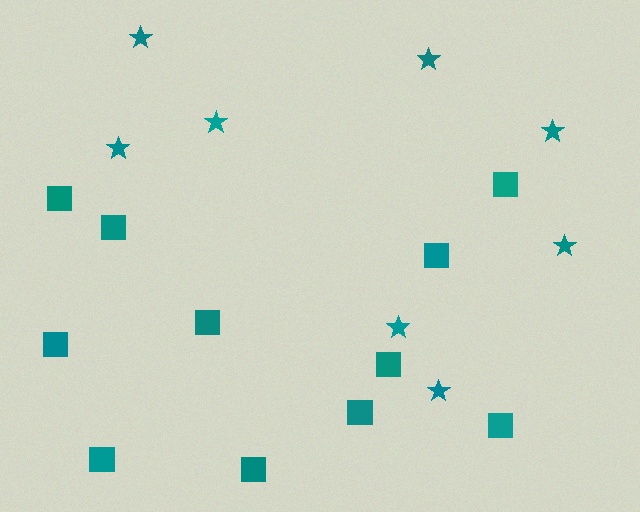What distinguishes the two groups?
There are 2 groups: one group of squares (11) and one group of stars (8).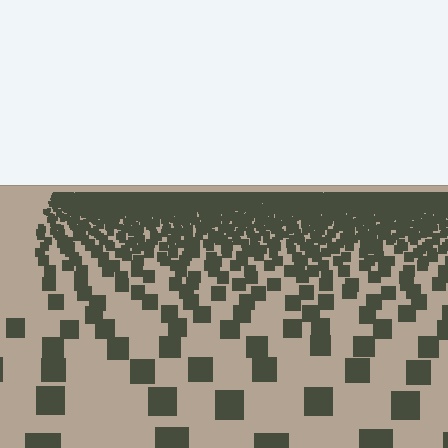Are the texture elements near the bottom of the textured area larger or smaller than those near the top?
Larger. Near the bottom, elements are closer to the viewer and appear at a bigger on-screen size.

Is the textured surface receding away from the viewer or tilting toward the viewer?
The surface is receding away from the viewer. Texture elements get smaller and denser toward the top.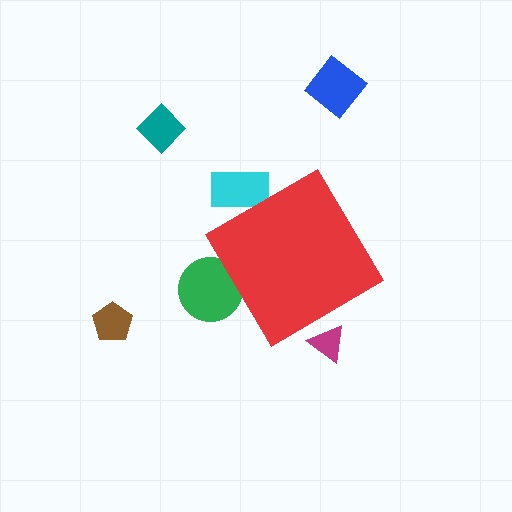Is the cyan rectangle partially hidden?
Yes, the cyan rectangle is partially hidden behind the red diamond.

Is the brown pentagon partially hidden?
No, the brown pentagon is fully visible.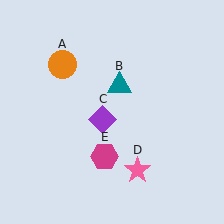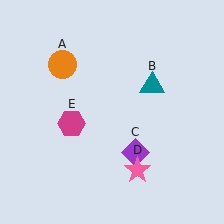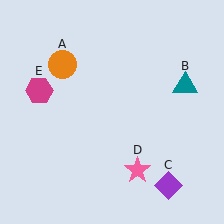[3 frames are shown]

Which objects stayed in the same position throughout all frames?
Orange circle (object A) and pink star (object D) remained stationary.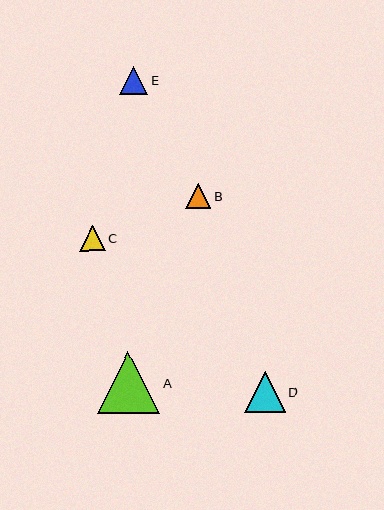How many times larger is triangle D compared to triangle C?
Triangle D is approximately 1.6 times the size of triangle C.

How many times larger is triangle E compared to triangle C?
Triangle E is approximately 1.1 times the size of triangle C.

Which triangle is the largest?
Triangle A is the largest with a size of approximately 62 pixels.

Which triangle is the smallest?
Triangle C is the smallest with a size of approximately 25 pixels.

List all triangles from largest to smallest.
From largest to smallest: A, D, E, B, C.